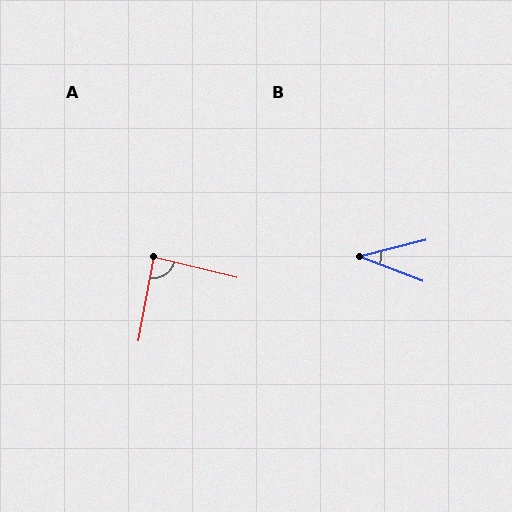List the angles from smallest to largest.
B (36°), A (87°).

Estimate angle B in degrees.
Approximately 36 degrees.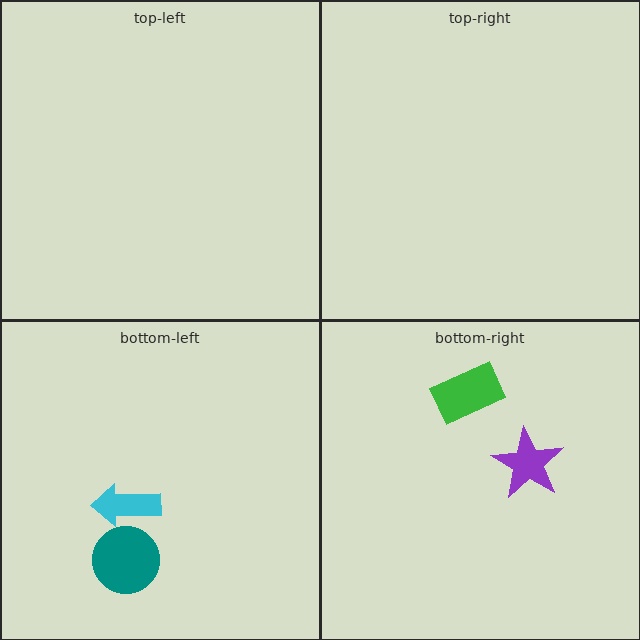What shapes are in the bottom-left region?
The cyan arrow, the teal circle.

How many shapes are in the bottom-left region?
2.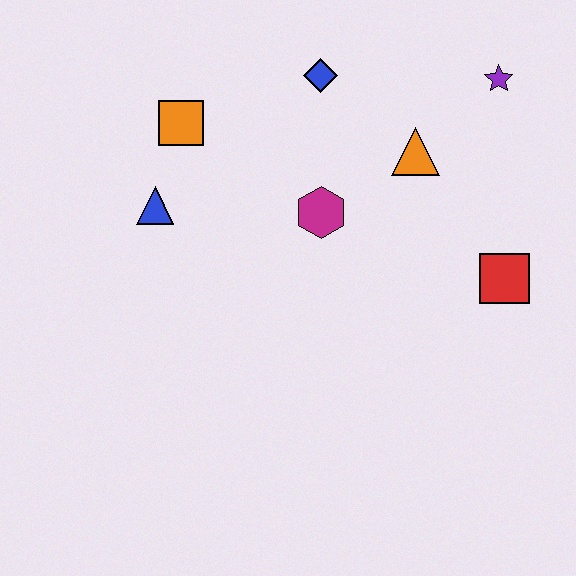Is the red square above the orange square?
No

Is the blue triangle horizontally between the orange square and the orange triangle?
No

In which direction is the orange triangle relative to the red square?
The orange triangle is above the red square.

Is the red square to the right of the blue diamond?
Yes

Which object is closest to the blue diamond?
The orange triangle is closest to the blue diamond.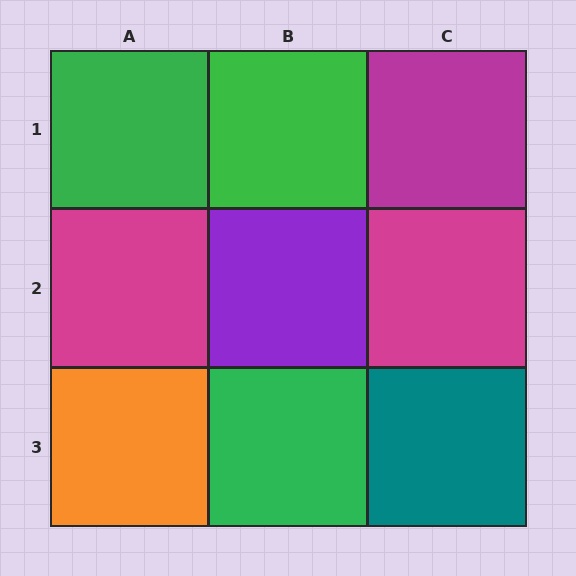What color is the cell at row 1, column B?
Green.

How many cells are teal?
1 cell is teal.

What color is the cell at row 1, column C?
Magenta.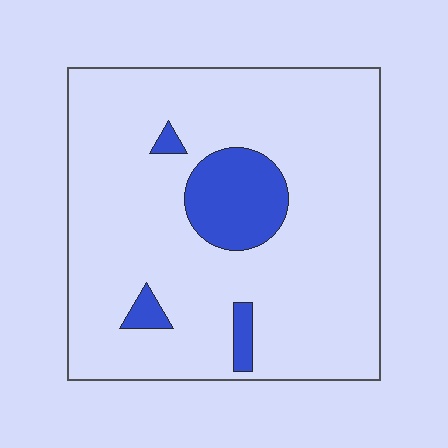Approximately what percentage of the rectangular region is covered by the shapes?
Approximately 10%.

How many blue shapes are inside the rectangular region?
4.